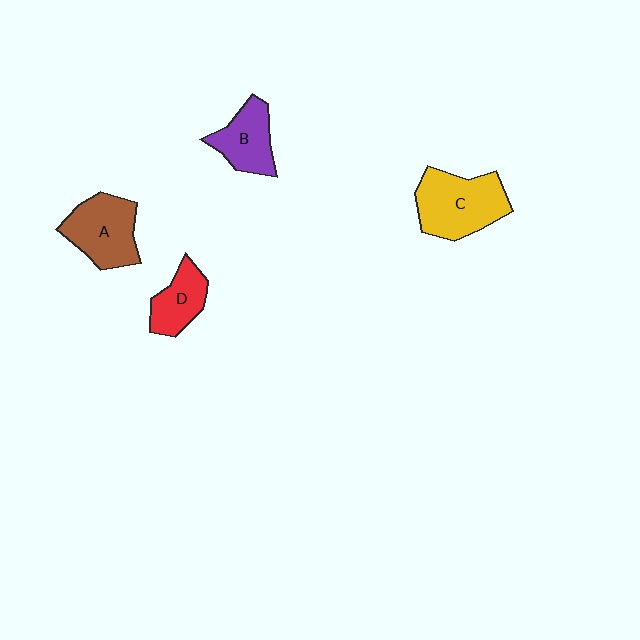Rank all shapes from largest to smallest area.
From largest to smallest: C (yellow), A (brown), B (purple), D (red).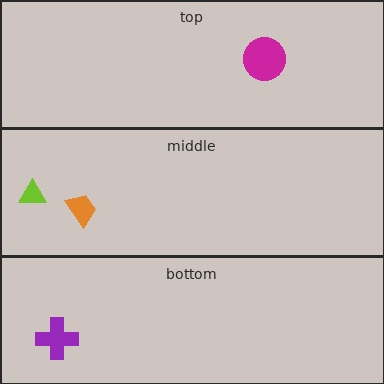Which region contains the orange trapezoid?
The middle region.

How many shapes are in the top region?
1.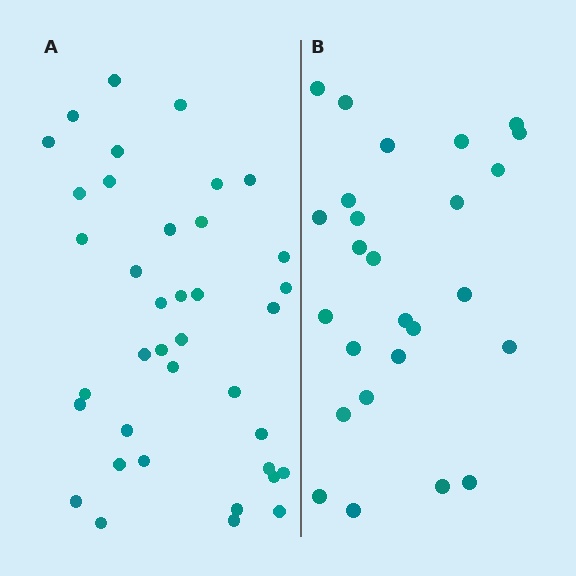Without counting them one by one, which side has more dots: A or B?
Region A (the left region) has more dots.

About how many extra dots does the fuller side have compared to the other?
Region A has roughly 12 or so more dots than region B.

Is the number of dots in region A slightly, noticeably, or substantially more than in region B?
Region A has substantially more. The ratio is roughly 1.5 to 1.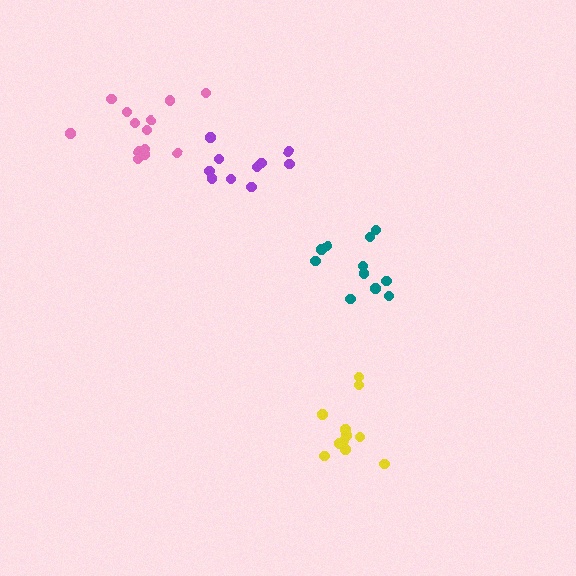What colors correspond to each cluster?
The clusters are colored: pink, teal, purple, yellow.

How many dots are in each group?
Group 1: 13 dots, Group 2: 11 dots, Group 3: 10 dots, Group 4: 12 dots (46 total).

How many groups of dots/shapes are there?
There are 4 groups.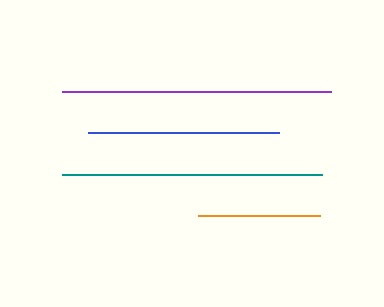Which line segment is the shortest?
The orange line is the shortest at approximately 122 pixels.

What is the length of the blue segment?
The blue segment is approximately 191 pixels long.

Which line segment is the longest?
The purple line is the longest at approximately 270 pixels.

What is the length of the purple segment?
The purple segment is approximately 270 pixels long.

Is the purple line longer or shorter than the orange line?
The purple line is longer than the orange line.